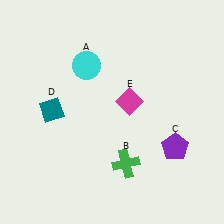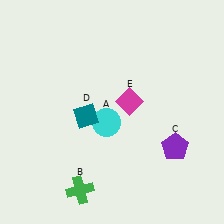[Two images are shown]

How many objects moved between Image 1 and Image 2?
3 objects moved between the two images.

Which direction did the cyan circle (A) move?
The cyan circle (A) moved down.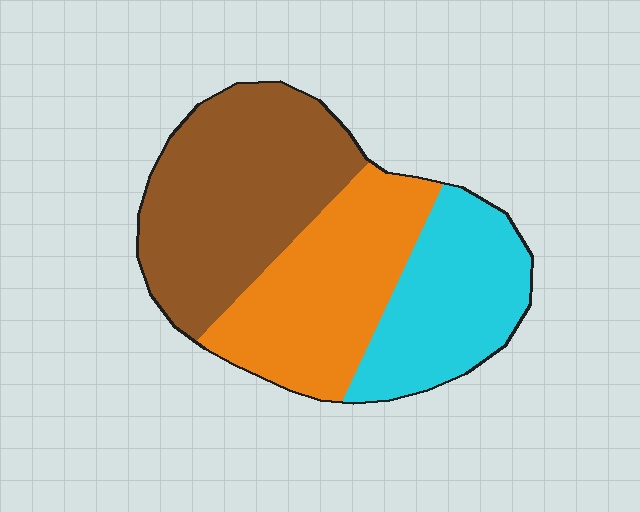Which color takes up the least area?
Cyan, at roughly 25%.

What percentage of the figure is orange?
Orange covers about 30% of the figure.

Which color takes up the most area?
Brown, at roughly 40%.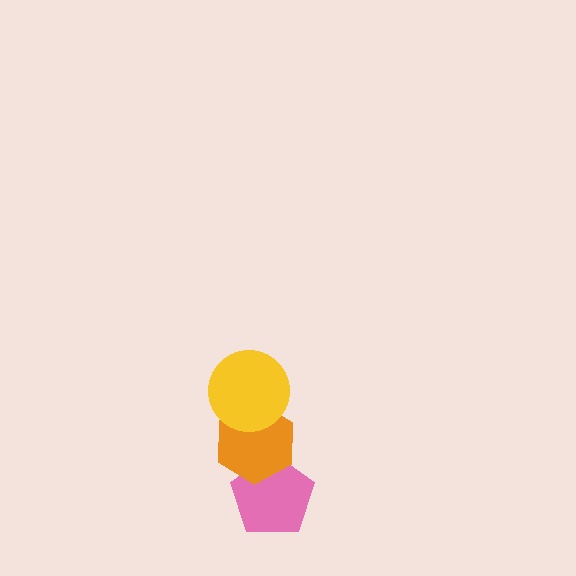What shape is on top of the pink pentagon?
The orange hexagon is on top of the pink pentagon.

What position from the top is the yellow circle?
The yellow circle is 1st from the top.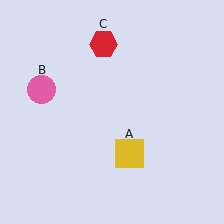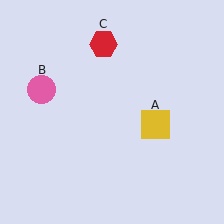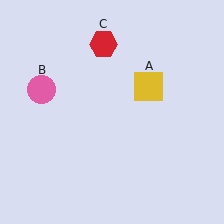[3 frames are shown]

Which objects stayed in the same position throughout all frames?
Pink circle (object B) and red hexagon (object C) remained stationary.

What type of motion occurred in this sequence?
The yellow square (object A) rotated counterclockwise around the center of the scene.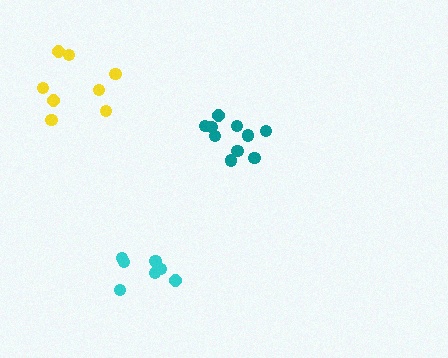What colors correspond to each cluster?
The clusters are colored: yellow, teal, cyan.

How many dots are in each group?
Group 1: 8 dots, Group 2: 10 dots, Group 3: 8 dots (26 total).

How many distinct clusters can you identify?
There are 3 distinct clusters.